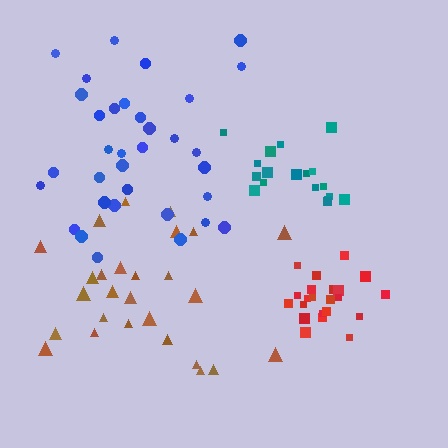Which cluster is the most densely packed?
Red.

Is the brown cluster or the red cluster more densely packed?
Red.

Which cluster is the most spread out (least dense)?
Brown.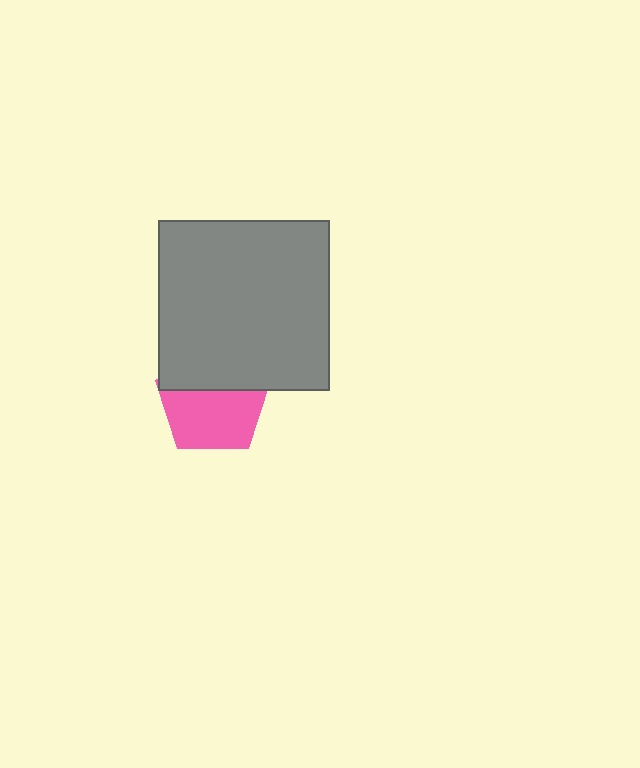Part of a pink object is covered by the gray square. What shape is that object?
It is a pentagon.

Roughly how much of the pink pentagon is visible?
About half of it is visible (roughly 59%).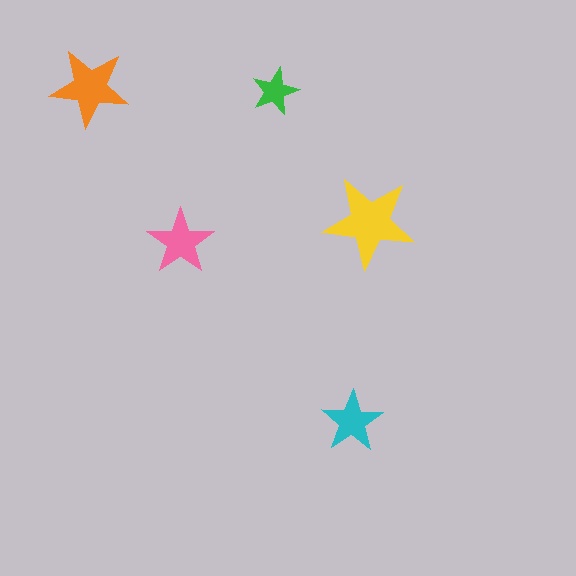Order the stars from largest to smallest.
the yellow one, the orange one, the pink one, the cyan one, the green one.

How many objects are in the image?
There are 5 objects in the image.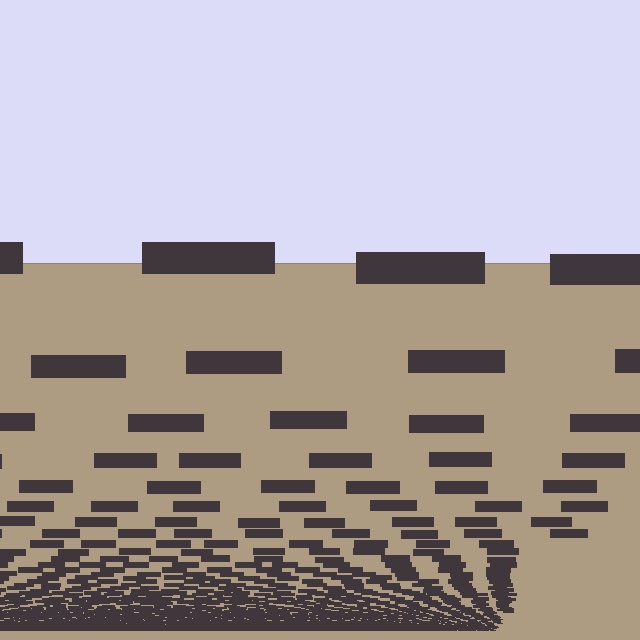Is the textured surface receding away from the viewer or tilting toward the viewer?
The surface appears to tilt toward the viewer. Texture elements get larger and sparser toward the top.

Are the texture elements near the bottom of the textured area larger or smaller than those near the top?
Smaller. The gradient is inverted — elements near the bottom are smaller and denser.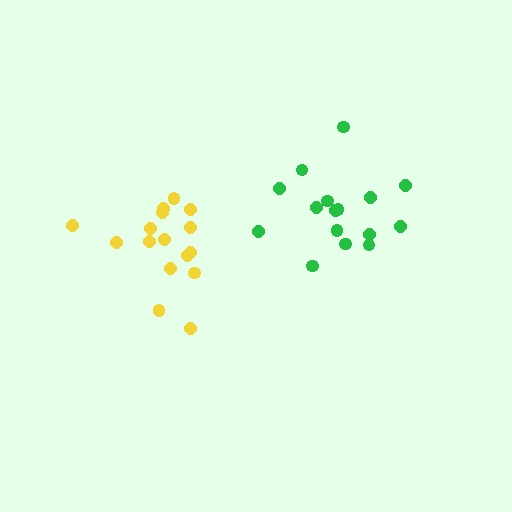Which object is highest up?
The green cluster is topmost.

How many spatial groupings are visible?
There are 2 spatial groupings.